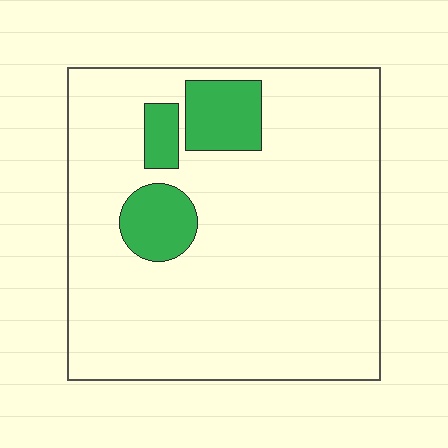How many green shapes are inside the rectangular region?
3.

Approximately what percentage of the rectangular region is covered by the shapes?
Approximately 15%.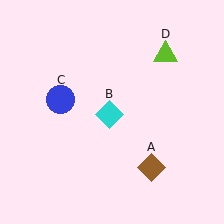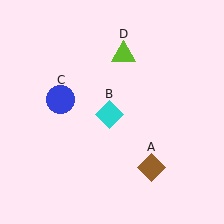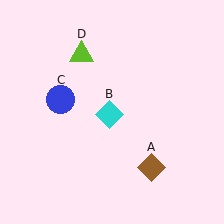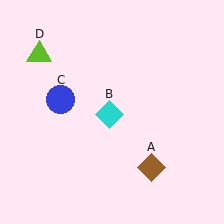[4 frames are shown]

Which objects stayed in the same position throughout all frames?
Brown diamond (object A) and cyan diamond (object B) and blue circle (object C) remained stationary.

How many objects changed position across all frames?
1 object changed position: lime triangle (object D).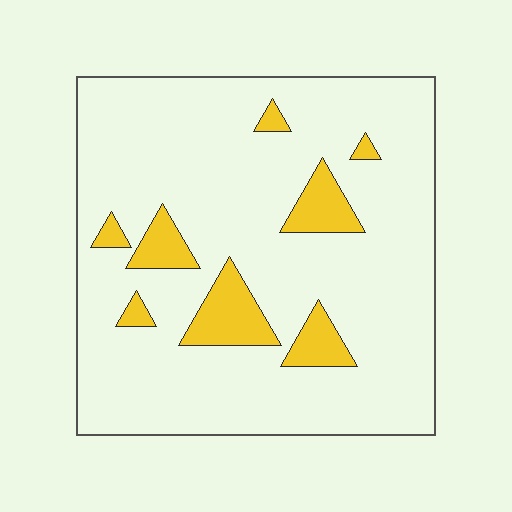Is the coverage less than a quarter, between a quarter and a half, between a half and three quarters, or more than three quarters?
Less than a quarter.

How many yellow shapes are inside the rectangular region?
8.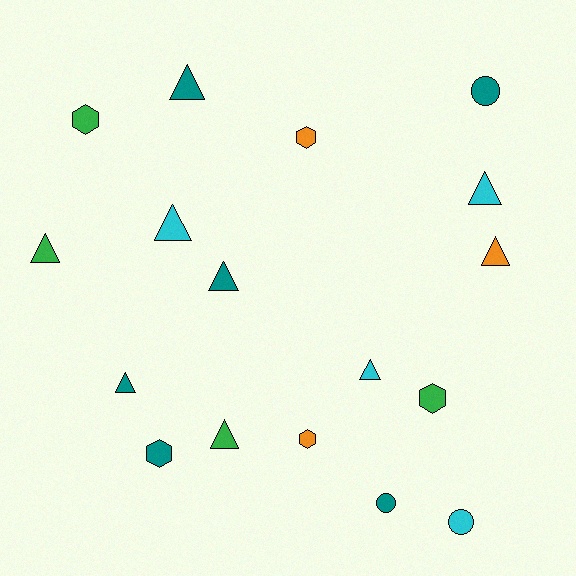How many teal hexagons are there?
There is 1 teal hexagon.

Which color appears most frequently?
Teal, with 6 objects.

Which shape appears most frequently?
Triangle, with 9 objects.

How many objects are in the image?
There are 17 objects.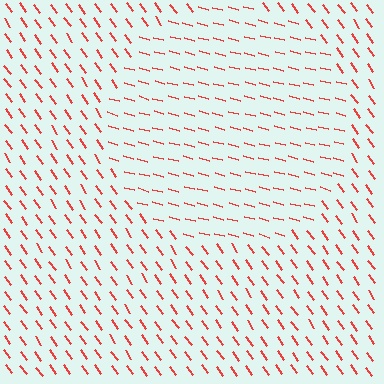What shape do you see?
I see a circle.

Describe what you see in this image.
The image is filled with small red line segments. A circle region in the image has lines oriented differently from the surrounding lines, creating a visible texture boundary.